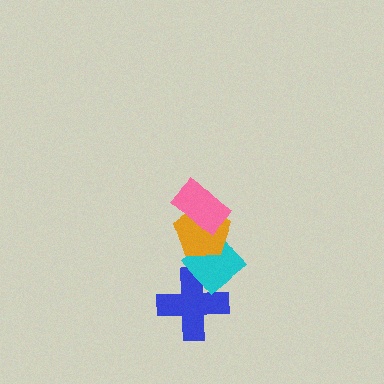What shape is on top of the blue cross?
The cyan diamond is on top of the blue cross.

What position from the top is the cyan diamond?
The cyan diamond is 3rd from the top.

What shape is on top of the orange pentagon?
The pink rectangle is on top of the orange pentagon.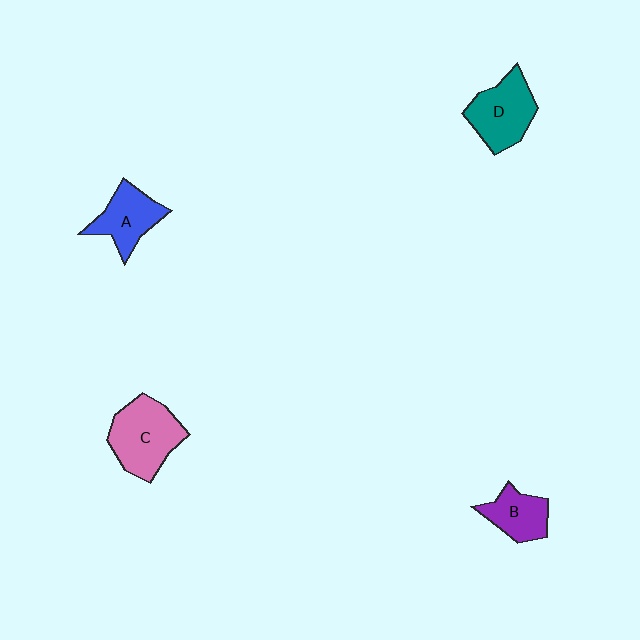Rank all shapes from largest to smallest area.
From largest to smallest: C (pink), D (teal), A (blue), B (purple).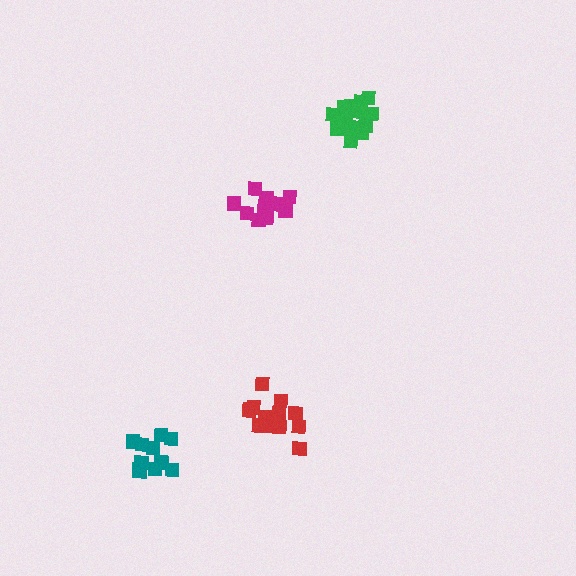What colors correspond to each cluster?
The clusters are colored: red, magenta, teal, green.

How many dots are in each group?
Group 1: 15 dots, Group 2: 13 dots, Group 3: 11 dots, Group 4: 17 dots (56 total).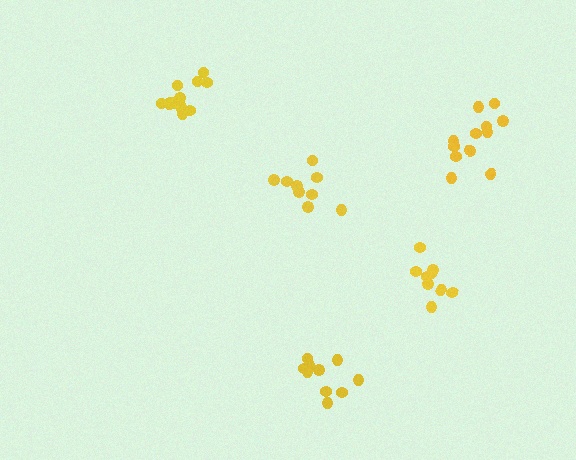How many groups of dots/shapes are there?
There are 5 groups.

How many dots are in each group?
Group 1: 9 dots, Group 2: 13 dots, Group 3: 11 dots, Group 4: 9 dots, Group 5: 12 dots (54 total).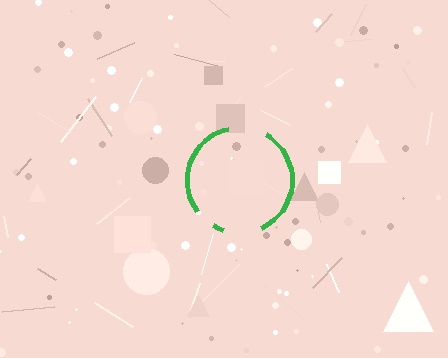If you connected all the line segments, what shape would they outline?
They would outline a circle.